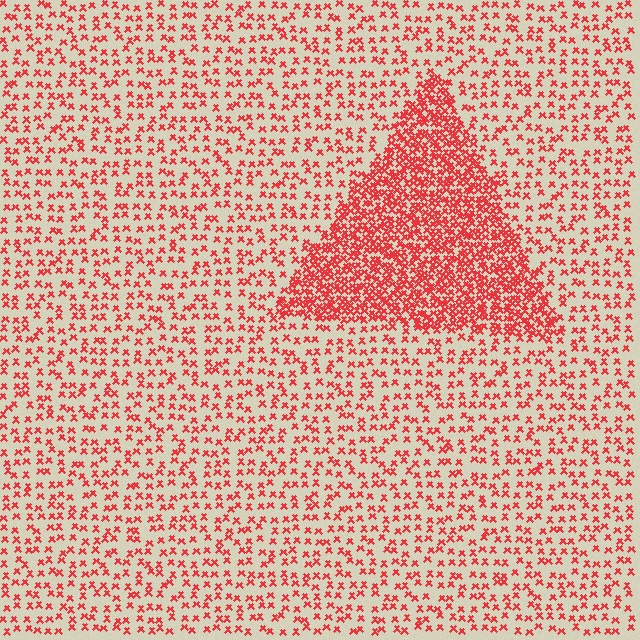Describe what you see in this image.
The image contains small red elements arranged at two different densities. A triangle-shaped region is visible where the elements are more densely packed than the surrounding area.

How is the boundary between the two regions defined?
The boundary is defined by a change in element density (approximately 2.8x ratio). All elements are the same color, size, and shape.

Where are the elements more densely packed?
The elements are more densely packed inside the triangle boundary.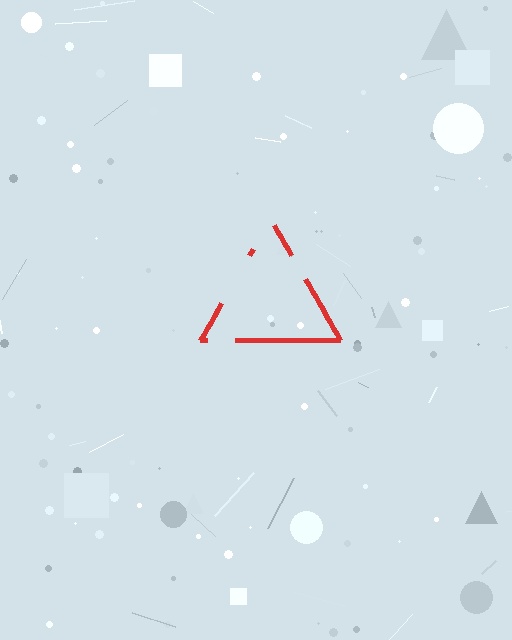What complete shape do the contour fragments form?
The contour fragments form a triangle.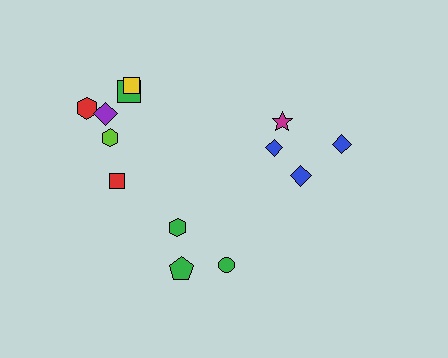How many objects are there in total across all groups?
There are 13 objects.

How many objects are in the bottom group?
There are 3 objects.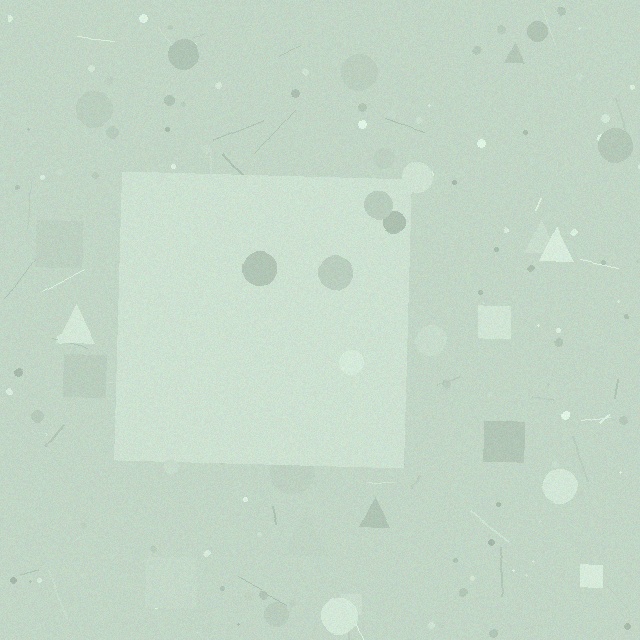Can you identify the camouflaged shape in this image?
The camouflaged shape is a square.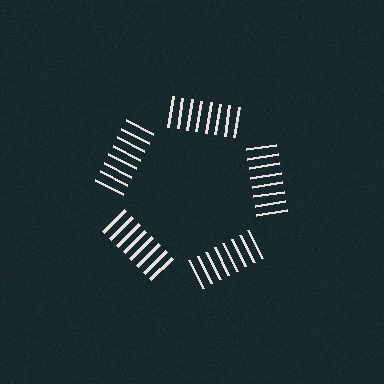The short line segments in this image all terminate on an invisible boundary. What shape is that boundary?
An illusory pentagon — the line segments terminate on its edges but no continuous stroke is drawn.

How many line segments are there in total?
40 — 8 along each of the 5 edges.